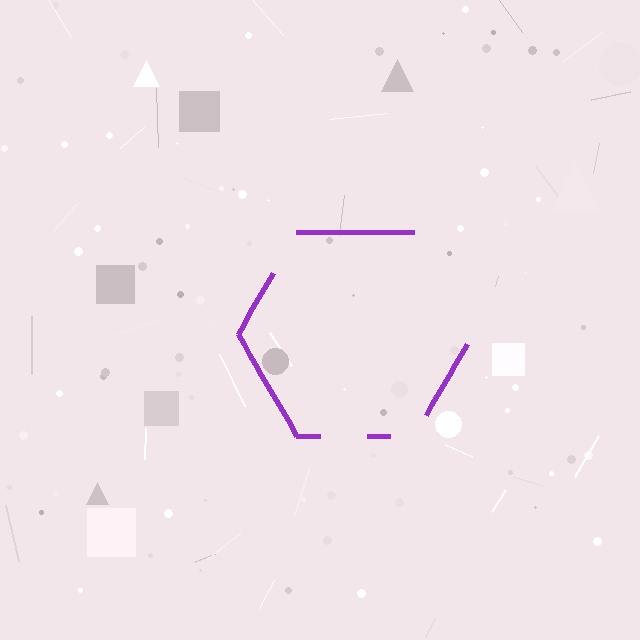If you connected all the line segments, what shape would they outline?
They would outline a hexagon.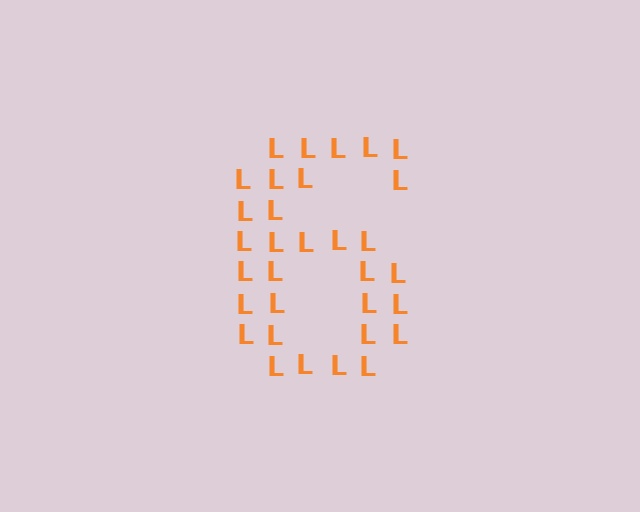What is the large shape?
The large shape is the digit 6.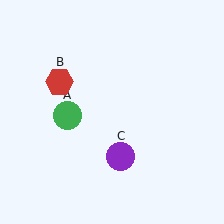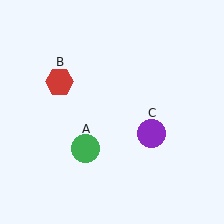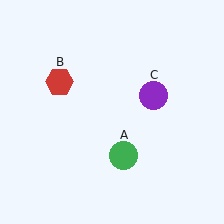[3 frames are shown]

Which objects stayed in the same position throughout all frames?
Red hexagon (object B) remained stationary.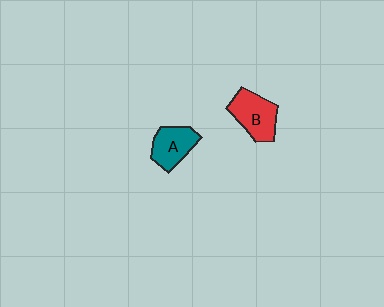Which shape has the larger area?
Shape B (red).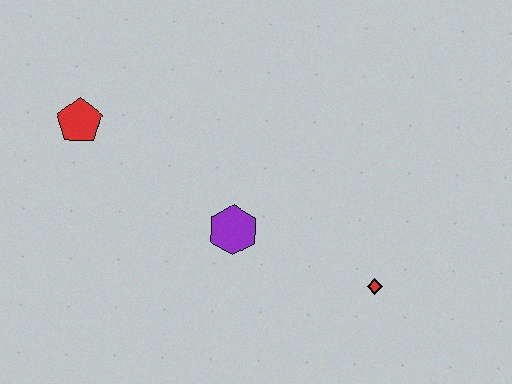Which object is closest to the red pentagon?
The purple hexagon is closest to the red pentagon.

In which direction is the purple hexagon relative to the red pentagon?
The purple hexagon is to the right of the red pentagon.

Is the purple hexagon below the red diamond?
No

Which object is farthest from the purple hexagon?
The red pentagon is farthest from the purple hexagon.